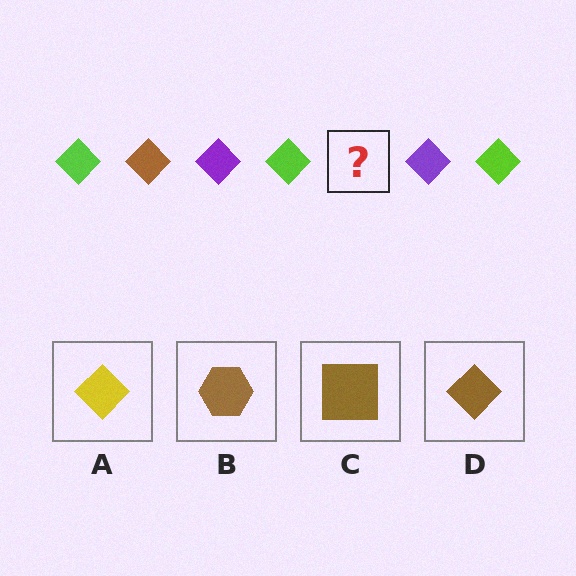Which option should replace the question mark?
Option D.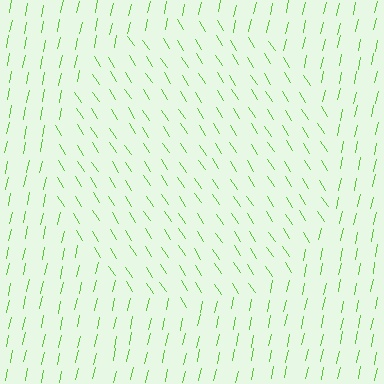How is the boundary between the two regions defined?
The boundary is defined purely by a change in line orientation (approximately 45 degrees difference). All lines are the same color and thickness.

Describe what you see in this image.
The image is filled with small lime line segments. A circle region in the image has lines oriented differently from the surrounding lines, creating a visible texture boundary.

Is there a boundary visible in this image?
Yes, there is a texture boundary formed by a change in line orientation.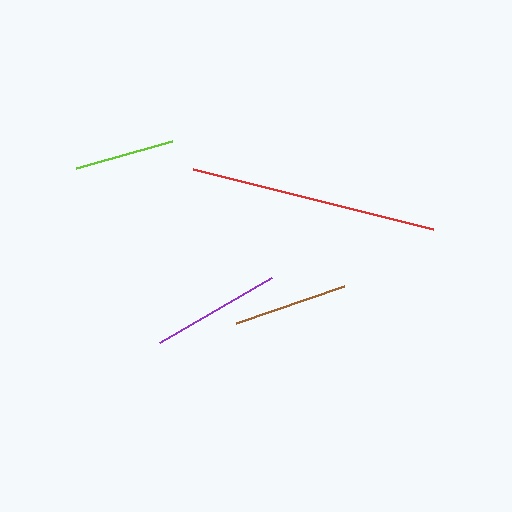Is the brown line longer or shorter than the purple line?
The purple line is longer than the brown line.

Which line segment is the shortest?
The lime line is the shortest at approximately 100 pixels.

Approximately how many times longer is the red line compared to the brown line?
The red line is approximately 2.2 times the length of the brown line.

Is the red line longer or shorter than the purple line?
The red line is longer than the purple line.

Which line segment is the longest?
The red line is the longest at approximately 247 pixels.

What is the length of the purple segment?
The purple segment is approximately 130 pixels long.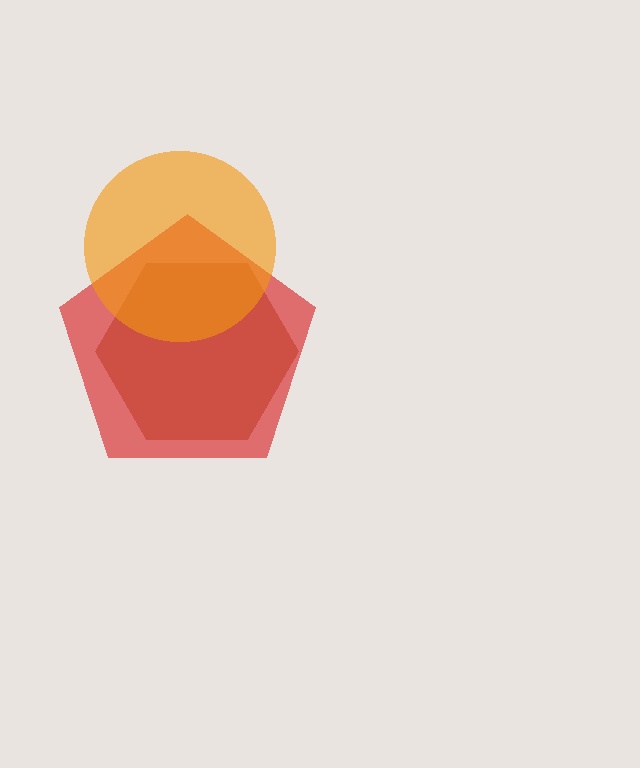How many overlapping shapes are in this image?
There are 3 overlapping shapes in the image.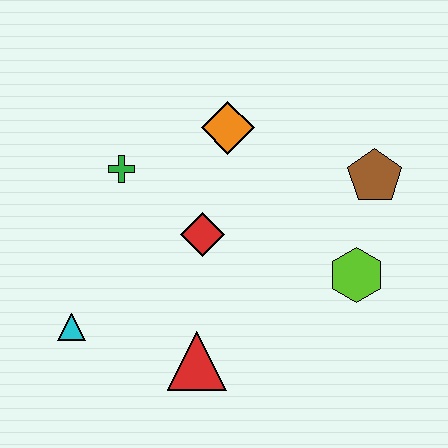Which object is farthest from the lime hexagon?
The cyan triangle is farthest from the lime hexagon.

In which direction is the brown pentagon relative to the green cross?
The brown pentagon is to the right of the green cross.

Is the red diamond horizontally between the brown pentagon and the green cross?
Yes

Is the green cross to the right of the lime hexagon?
No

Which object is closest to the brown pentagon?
The lime hexagon is closest to the brown pentagon.